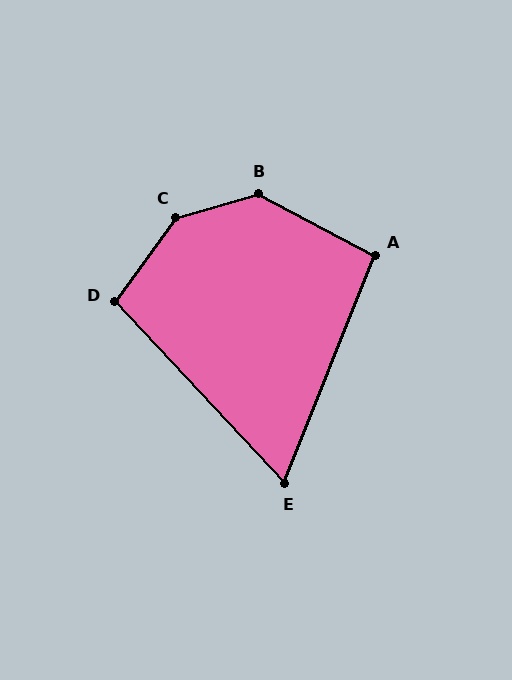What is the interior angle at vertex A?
Approximately 96 degrees (obtuse).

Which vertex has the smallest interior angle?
E, at approximately 65 degrees.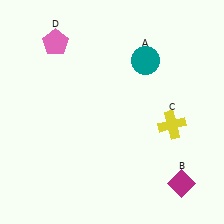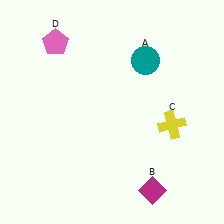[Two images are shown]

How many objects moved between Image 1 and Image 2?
1 object moved between the two images.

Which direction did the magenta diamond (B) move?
The magenta diamond (B) moved left.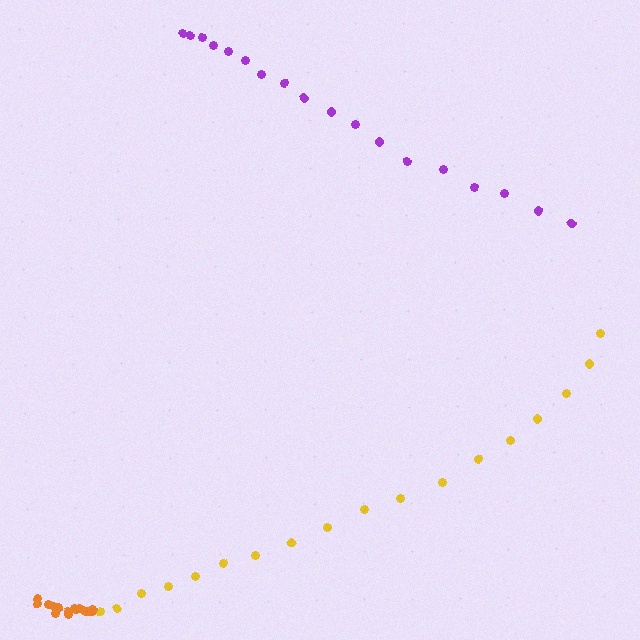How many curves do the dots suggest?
There are 3 distinct paths.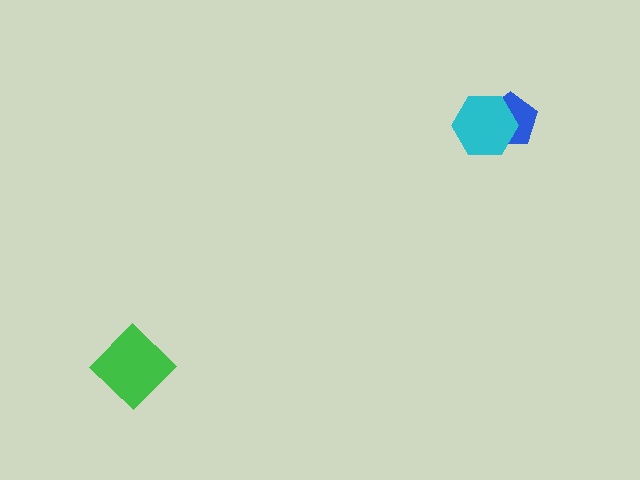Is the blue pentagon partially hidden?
Yes, it is partially covered by another shape.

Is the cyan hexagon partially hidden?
No, no other shape covers it.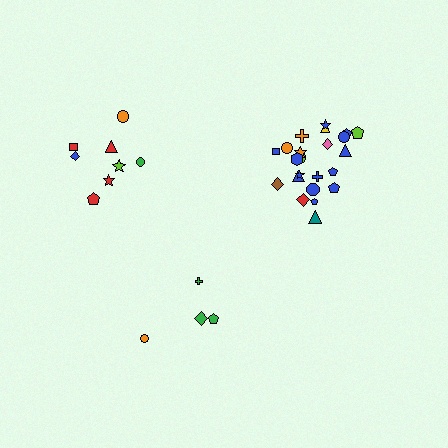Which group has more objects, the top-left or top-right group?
The top-right group.